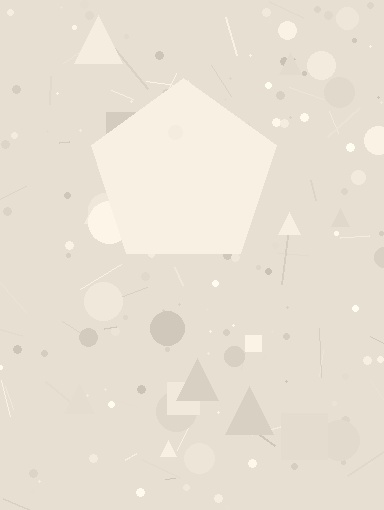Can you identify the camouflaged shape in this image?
The camouflaged shape is a pentagon.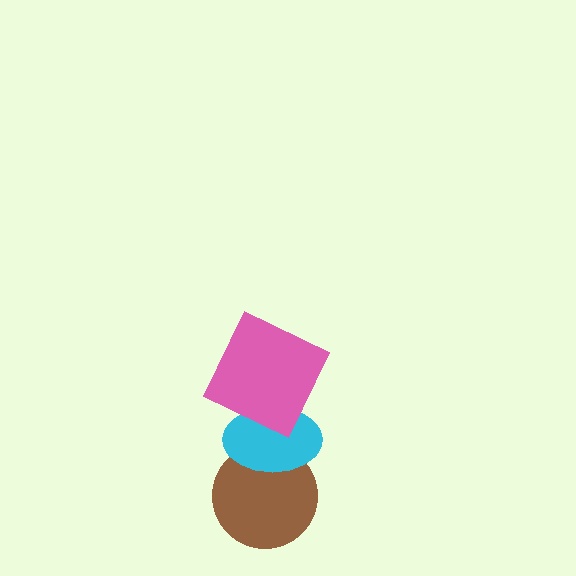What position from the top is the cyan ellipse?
The cyan ellipse is 2nd from the top.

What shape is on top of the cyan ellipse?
The pink square is on top of the cyan ellipse.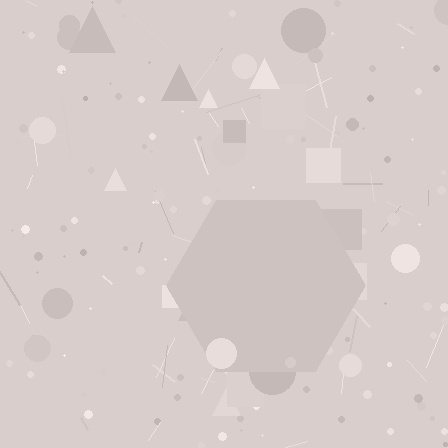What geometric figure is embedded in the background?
A hexagon is embedded in the background.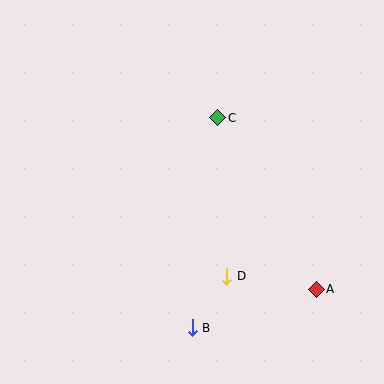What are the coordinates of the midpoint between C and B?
The midpoint between C and B is at (205, 223).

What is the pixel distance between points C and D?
The distance between C and D is 158 pixels.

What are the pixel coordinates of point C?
Point C is at (218, 118).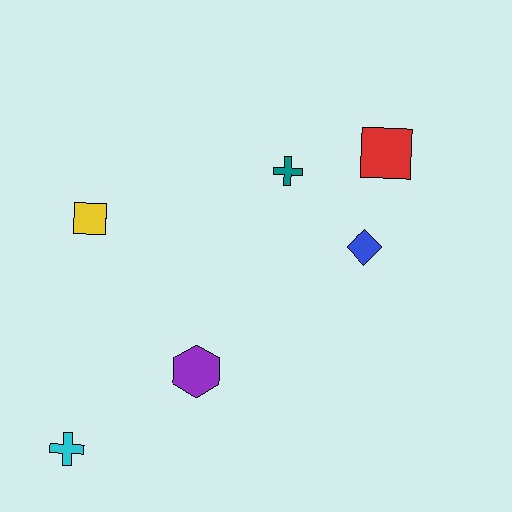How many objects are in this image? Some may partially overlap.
There are 6 objects.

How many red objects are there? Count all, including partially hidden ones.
There is 1 red object.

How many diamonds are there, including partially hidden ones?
There is 1 diamond.